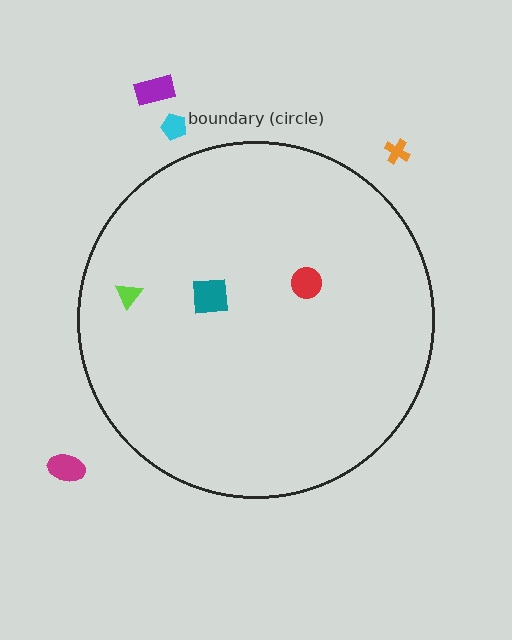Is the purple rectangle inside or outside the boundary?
Outside.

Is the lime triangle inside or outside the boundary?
Inside.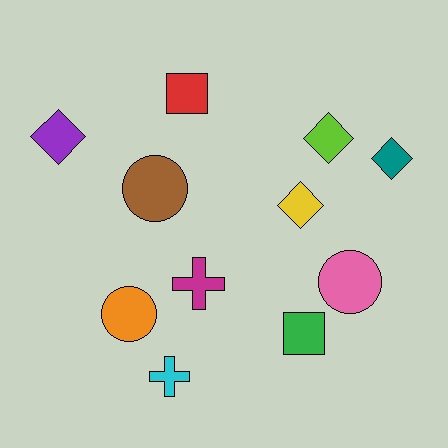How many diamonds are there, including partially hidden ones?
There are 4 diamonds.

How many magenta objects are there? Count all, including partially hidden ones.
There is 1 magenta object.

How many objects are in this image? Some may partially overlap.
There are 11 objects.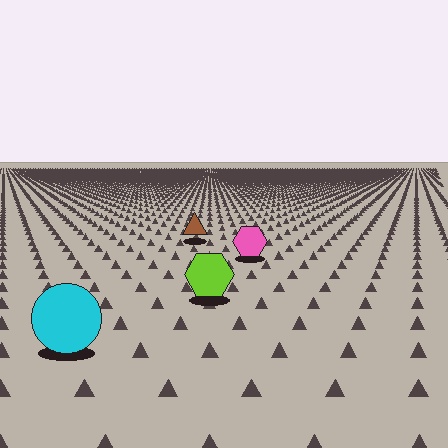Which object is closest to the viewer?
The cyan circle is closest. The texture marks near it are larger and more spread out.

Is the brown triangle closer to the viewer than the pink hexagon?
No. The pink hexagon is closer — you can tell from the texture gradient: the ground texture is coarser near it.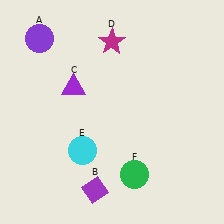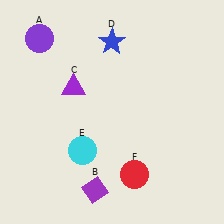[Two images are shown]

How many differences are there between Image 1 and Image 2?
There are 2 differences between the two images.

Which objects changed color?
D changed from magenta to blue. F changed from green to red.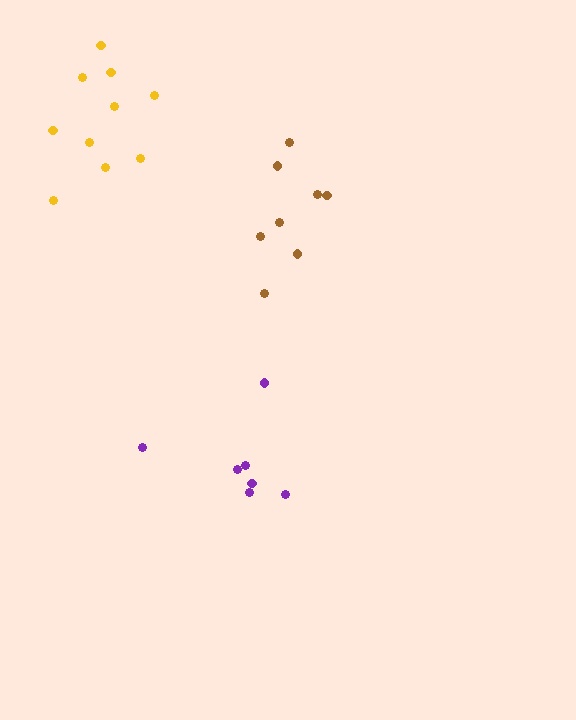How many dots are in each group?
Group 1: 10 dots, Group 2: 7 dots, Group 3: 8 dots (25 total).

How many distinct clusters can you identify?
There are 3 distinct clusters.